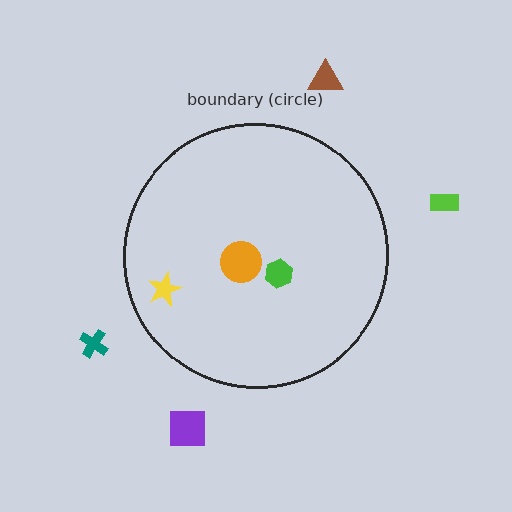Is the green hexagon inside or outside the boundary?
Inside.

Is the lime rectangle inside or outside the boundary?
Outside.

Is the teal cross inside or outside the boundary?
Outside.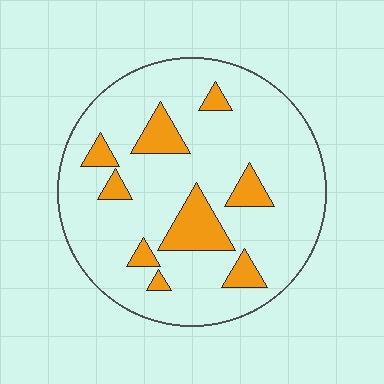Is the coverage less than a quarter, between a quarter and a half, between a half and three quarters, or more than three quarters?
Less than a quarter.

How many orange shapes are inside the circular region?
9.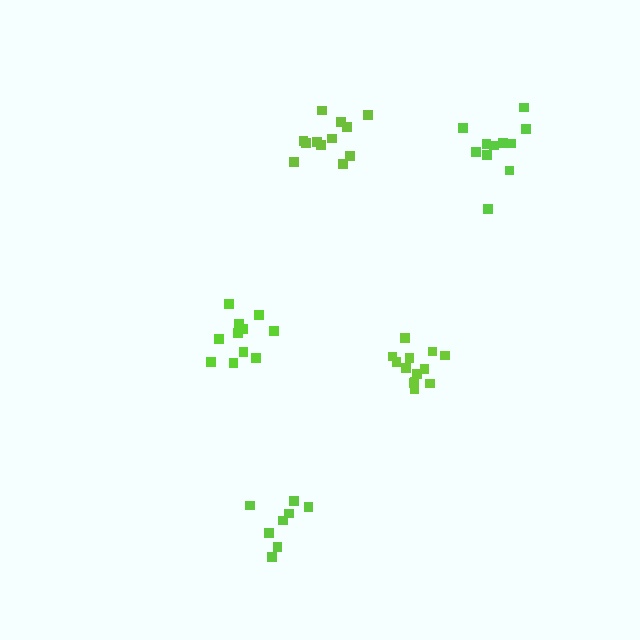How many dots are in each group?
Group 1: 11 dots, Group 2: 13 dots, Group 3: 8 dots, Group 4: 12 dots, Group 5: 11 dots (55 total).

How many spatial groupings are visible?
There are 5 spatial groupings.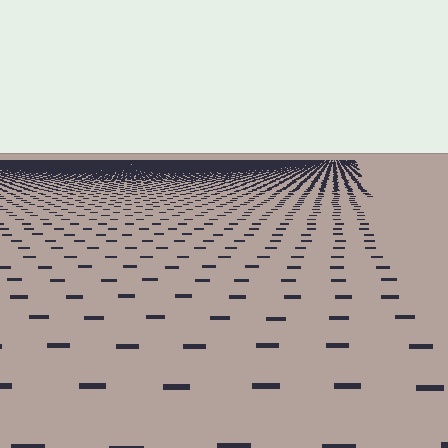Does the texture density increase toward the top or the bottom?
Density increases toward the top.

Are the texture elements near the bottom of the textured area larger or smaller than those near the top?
Larger. Near the bottom, elements are closer to the viewer and appear at a bigger on-screen size.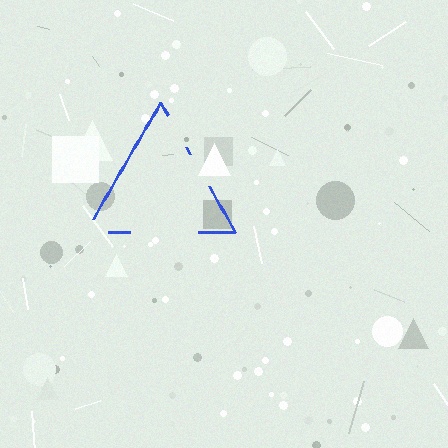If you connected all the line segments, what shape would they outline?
They would outline a triangle.